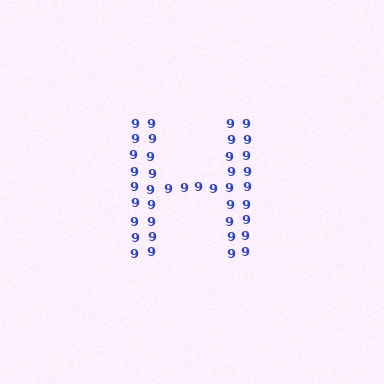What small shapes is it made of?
It is made of small digit 9's.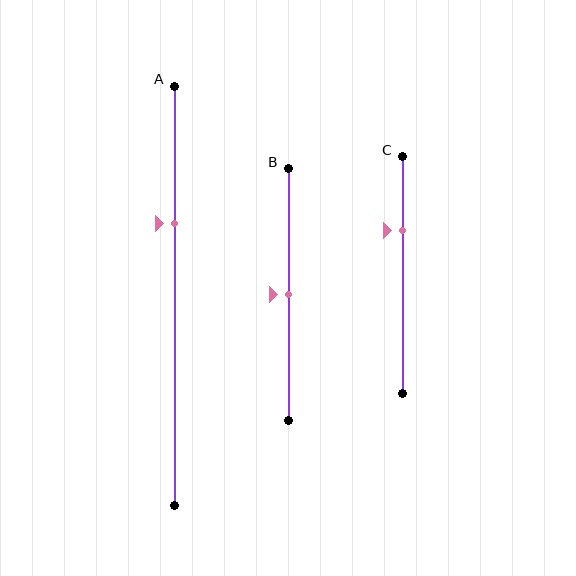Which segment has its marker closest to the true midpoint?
Segment B has its marker closest to the true midpoint.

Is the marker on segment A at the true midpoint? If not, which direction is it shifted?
No, the marker on segment A is shifted upward by about 17% of the segment length.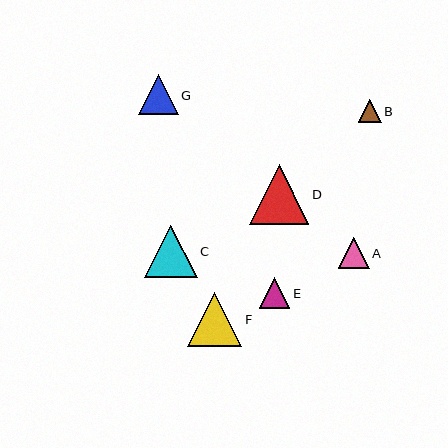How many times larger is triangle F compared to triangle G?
Triangle F is approximately 1.4 times the size of triangle G.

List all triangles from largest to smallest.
From largest to smallest: D, F, C, G, E, A, B.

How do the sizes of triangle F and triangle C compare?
Triangle F and triangle C are approximately the same size.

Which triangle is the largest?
Triangle D is the largest with a size of approximately 60 pixels.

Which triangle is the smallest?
Triangle B is the smallest with a size of approximately 23 pixels.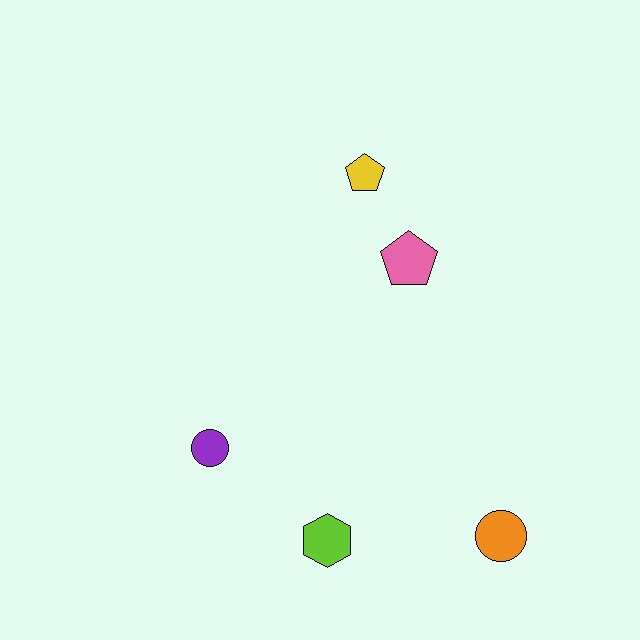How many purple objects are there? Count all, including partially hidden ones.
There is 1 purple object.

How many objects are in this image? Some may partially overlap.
There are 5 objects.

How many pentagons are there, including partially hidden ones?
There are 2 pentagons.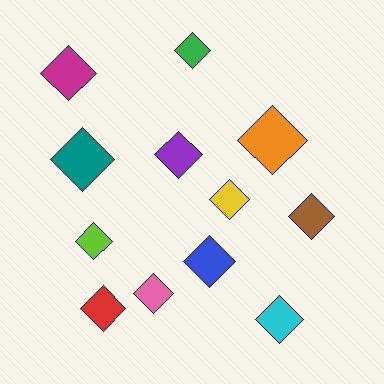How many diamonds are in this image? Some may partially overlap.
There are 12 diamonds.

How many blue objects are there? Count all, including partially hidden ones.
There is 1 blue object.